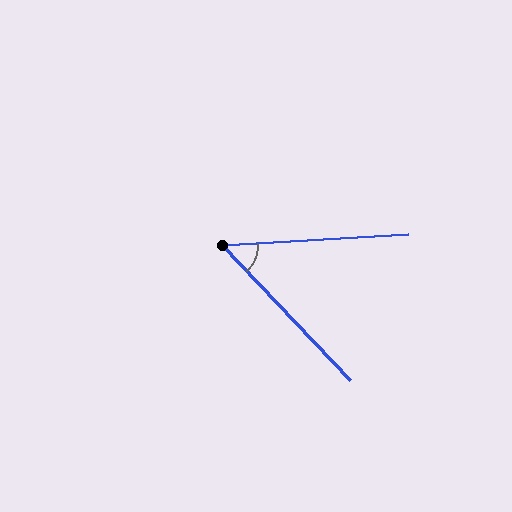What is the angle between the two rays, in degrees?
Approximately 50 degrees.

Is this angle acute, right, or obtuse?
It is acute.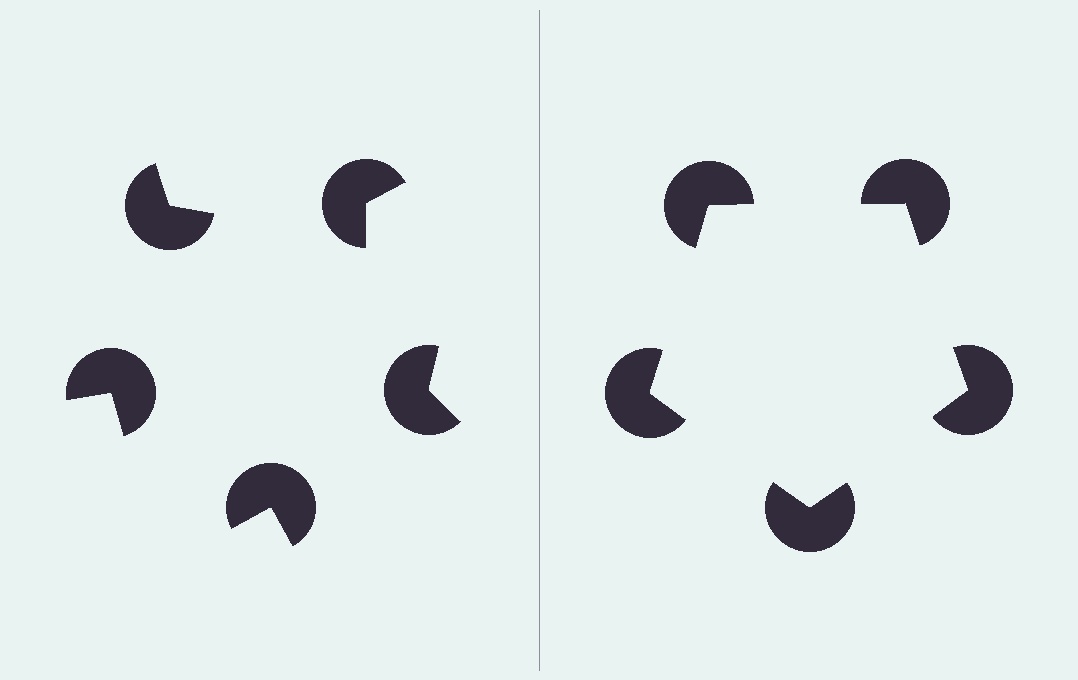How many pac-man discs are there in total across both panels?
10 — 5 on each side.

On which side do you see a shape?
An illusory pentagon appears on the right side. On the left side the wedge cuts are rotated, so no coherent shape forms.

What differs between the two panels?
The pac-man discs are positioned identically on both sides; only the wedge orientations differ. On the right they align to a pentagon; on the left they are misaligned.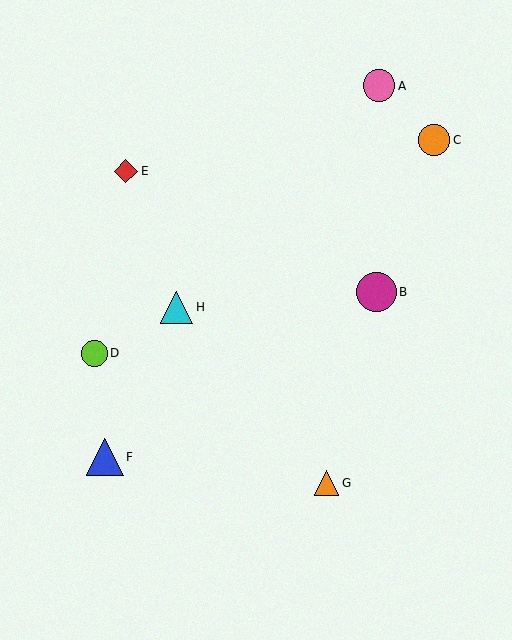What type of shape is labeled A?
Shape A is a pink circle.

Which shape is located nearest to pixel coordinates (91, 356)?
The lime circle (labeled D) at (94, 353) is nearest to that location.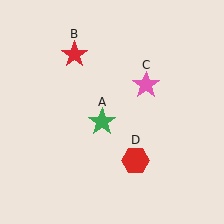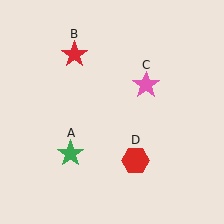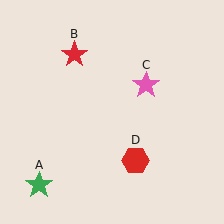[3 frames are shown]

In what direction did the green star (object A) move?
The green star (object A) moved down and to the left.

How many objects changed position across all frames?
1 object changed position: green star (object A).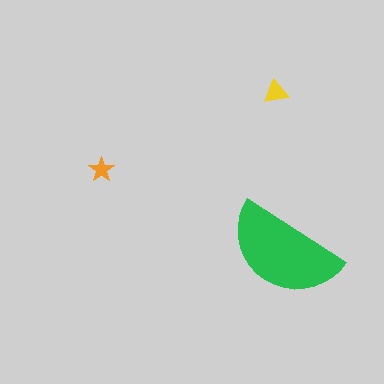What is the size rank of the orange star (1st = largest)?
3rd.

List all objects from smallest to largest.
The orange star, the yellow triangle, the green semicircle.